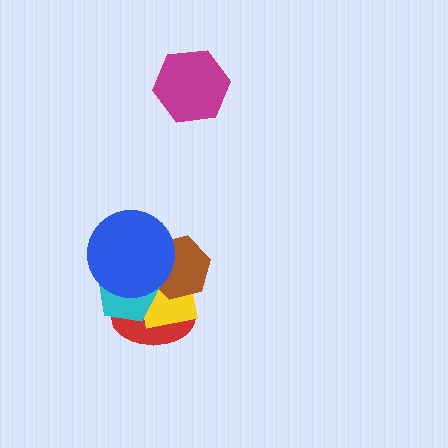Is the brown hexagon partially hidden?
Yes, it is partially covered by another shape.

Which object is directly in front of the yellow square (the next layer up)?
The brown hexagon is directly in front of the yellow square.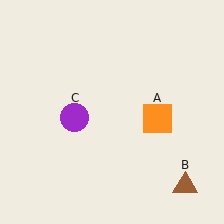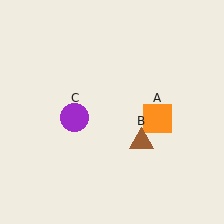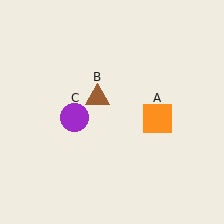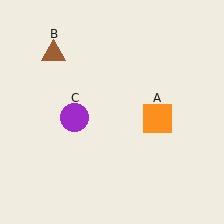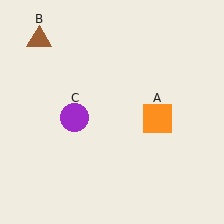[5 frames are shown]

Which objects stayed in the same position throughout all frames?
Orange square (object A) and purple circle (object C) remained stationary.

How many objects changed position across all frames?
1 object changed position: brown triangle (object B).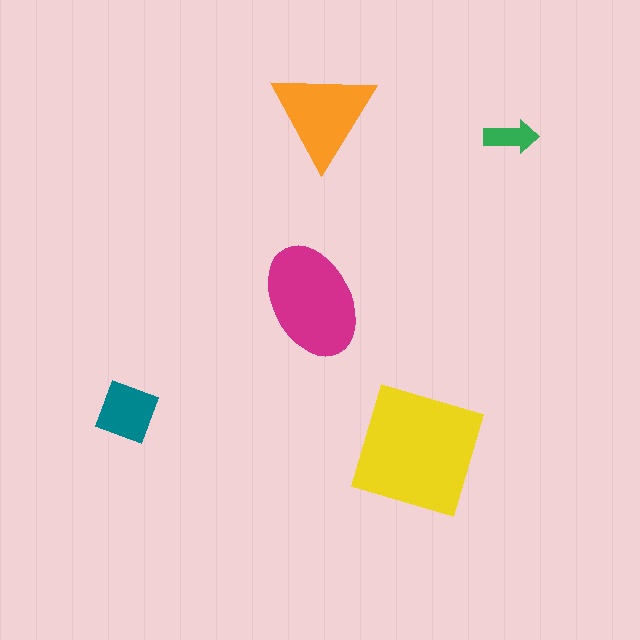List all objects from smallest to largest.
The green arrow, the teal diamond, the orange triangle, the magenta ellipse, the yellow square.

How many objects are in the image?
There are 5 objects in the image.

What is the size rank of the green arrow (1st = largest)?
5th.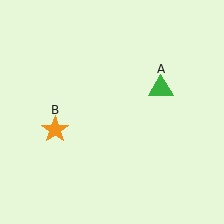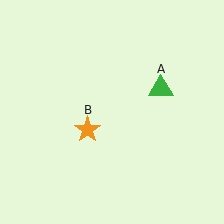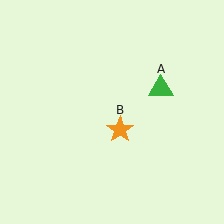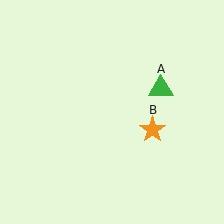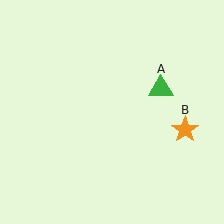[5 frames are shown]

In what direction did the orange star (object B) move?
The orange star (object B) moved right.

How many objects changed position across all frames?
1 object changed position: orange star (object B).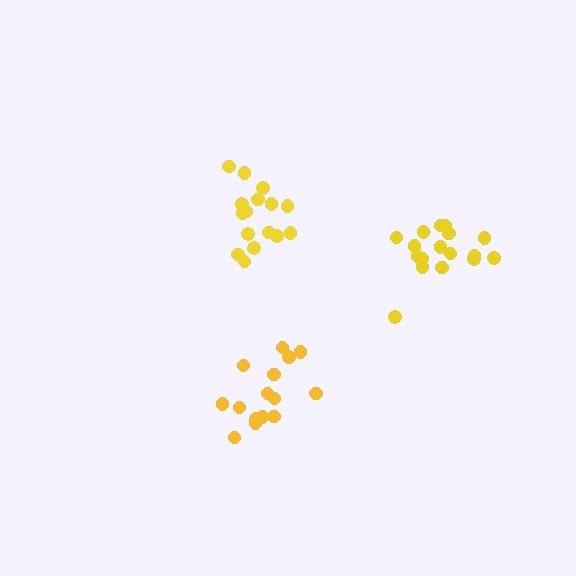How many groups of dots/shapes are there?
There are 3 groups.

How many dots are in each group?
Group 1: 17 dots, Group 2: 15 dots, Group 3: 16 dots (48 total).